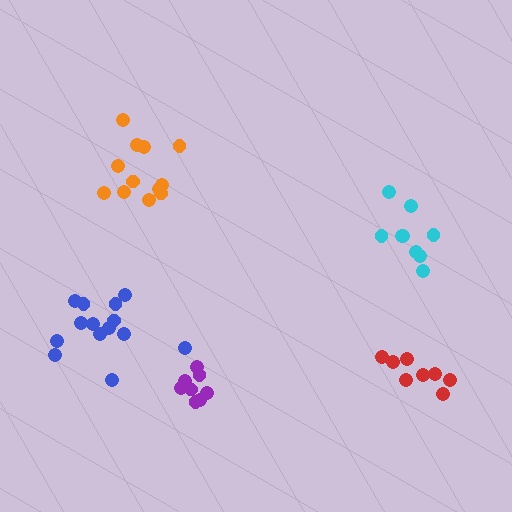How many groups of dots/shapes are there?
There are 5 groups.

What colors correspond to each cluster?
The clusters are colored: orange, cyan, purple, red, blue.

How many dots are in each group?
Group 1: 12 dots, Group 2: 9 dots, Group 3: 8 dots, Group 4: 8 dots, Group 5: 14 dots (51 total).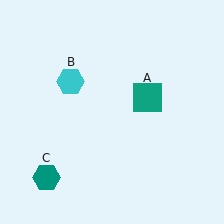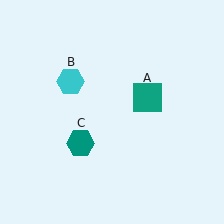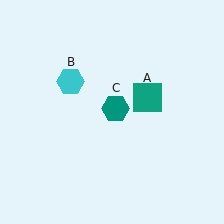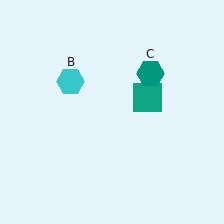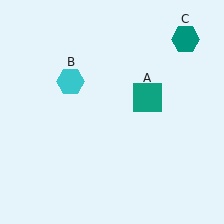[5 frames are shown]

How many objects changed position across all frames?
1 object changed position: teal hexagon (object C).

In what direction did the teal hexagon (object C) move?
The teal hexagon (object C) moved up and to the right.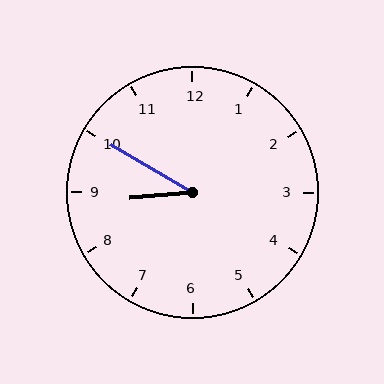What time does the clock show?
8:50.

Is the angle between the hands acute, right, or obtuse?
It is acute.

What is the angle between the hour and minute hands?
Approximately 35 degrees.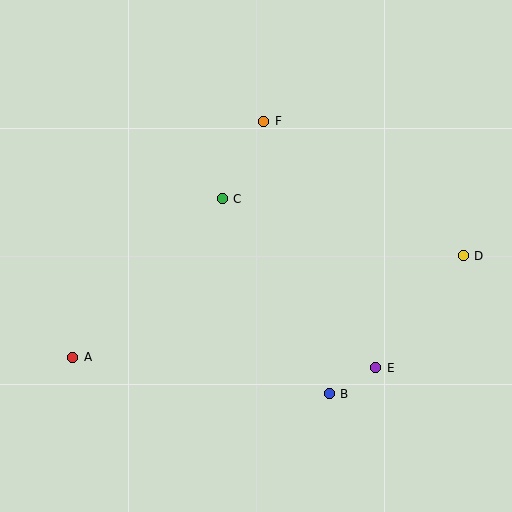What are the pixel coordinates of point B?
Point B is at (329, 394).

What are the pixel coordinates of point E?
Point E is at (376, 368).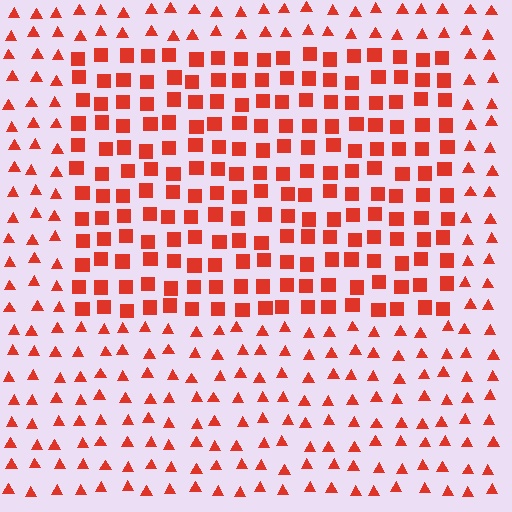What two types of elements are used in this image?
The image uses squares inside the rectangle region and triangles outside it.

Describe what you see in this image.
The image is filled with small red elements arranged in a uniform grid. A rectangle-shaped region contains squares, while the surrounding area contains triangles. The boundary is defined purely by the change in element shape.